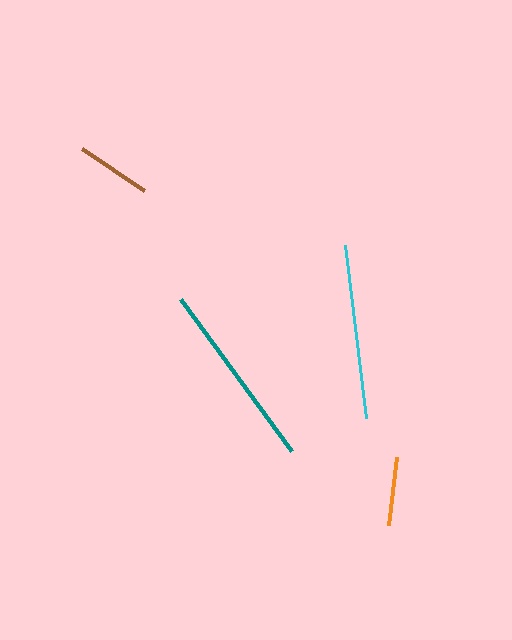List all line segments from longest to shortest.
From longest to shortest: teal, cyan, brown, orange.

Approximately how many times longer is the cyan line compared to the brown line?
The cyan line is approximately 2.3 times the length of the brown line.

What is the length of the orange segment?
The orange segment is approximately 68 pixels long.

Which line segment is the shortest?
The orange line is the shortest at approximately 68 pixels.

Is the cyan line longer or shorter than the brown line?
The cyan line is longer than the brown line.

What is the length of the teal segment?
The teal segment is approximately 188 pixels long.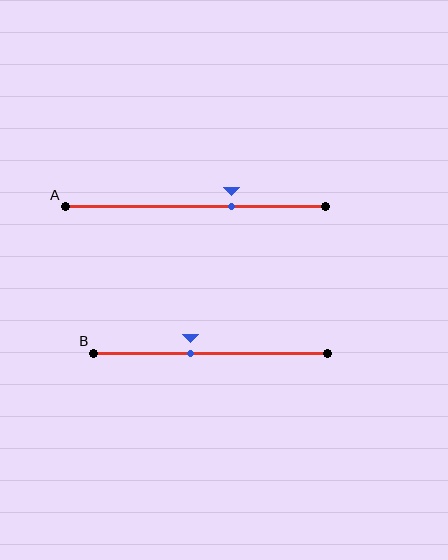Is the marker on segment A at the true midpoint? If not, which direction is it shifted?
No, the marker on segment A is shifted to the right by about 14% of the segment length.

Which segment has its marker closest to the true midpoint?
Segment B has its marker closest to the true midpoint.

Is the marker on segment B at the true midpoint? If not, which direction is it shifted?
No, the marker on segment B is shifted to the left by about 8% of the segment length.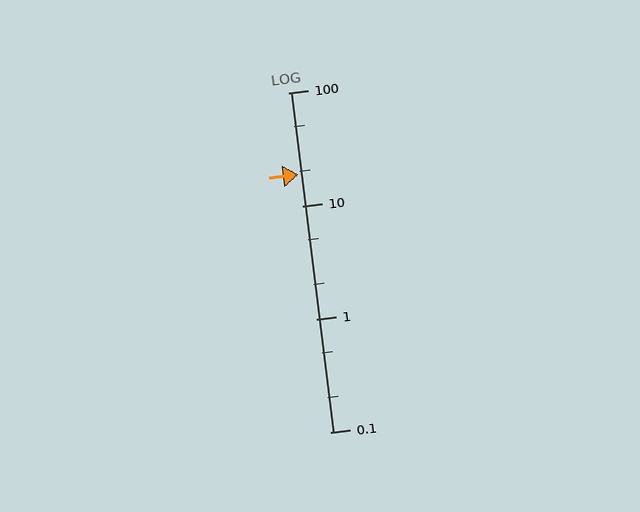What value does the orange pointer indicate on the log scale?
The pointer indicates approximately 19.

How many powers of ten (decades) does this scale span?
The scale spans 3 decades, from 0.1 to 100.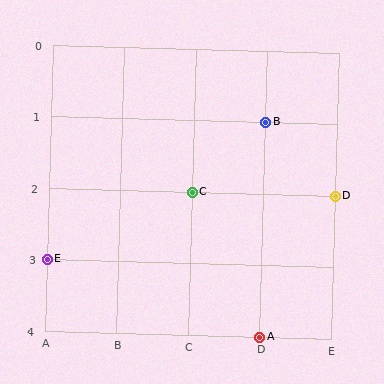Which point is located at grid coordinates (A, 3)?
Point E is at (A, 3).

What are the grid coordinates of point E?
Point E is at grid coordinates (A, 3).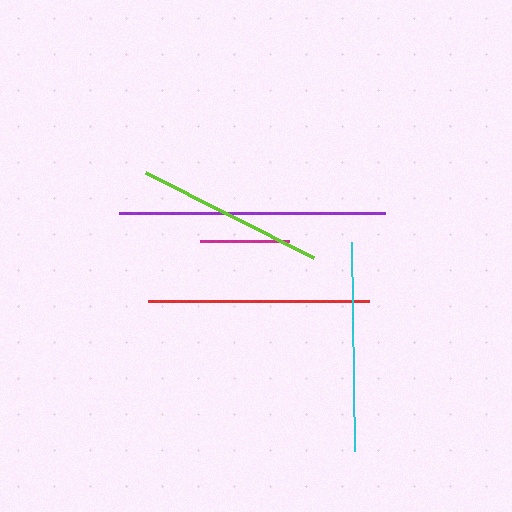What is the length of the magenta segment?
The magenta segment is approximately 89 pixels long.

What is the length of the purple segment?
The purple segment is approximately 267 pixels long.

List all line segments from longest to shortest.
From longest to shortest: purple, red, cyan, lime, magenta.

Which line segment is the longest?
The purple line is the longest at approximately 267 pixels.